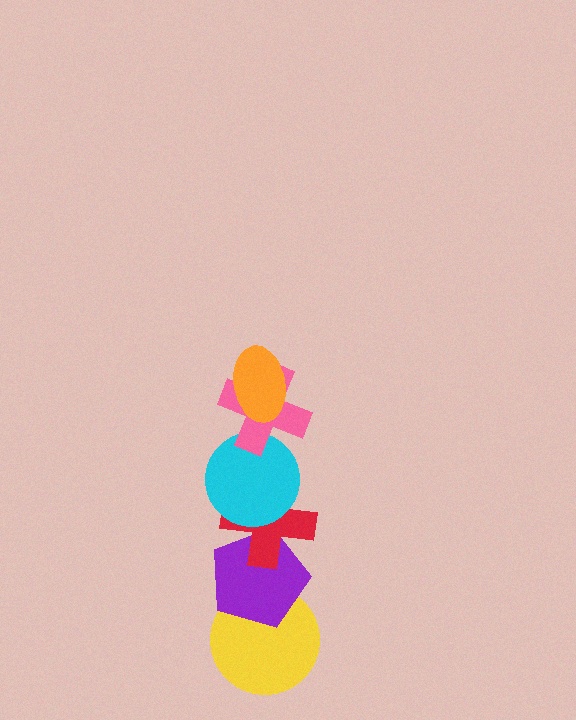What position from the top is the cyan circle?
The cyan circle is 3rd from the top.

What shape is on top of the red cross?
The cyan circle is on top of the red cross.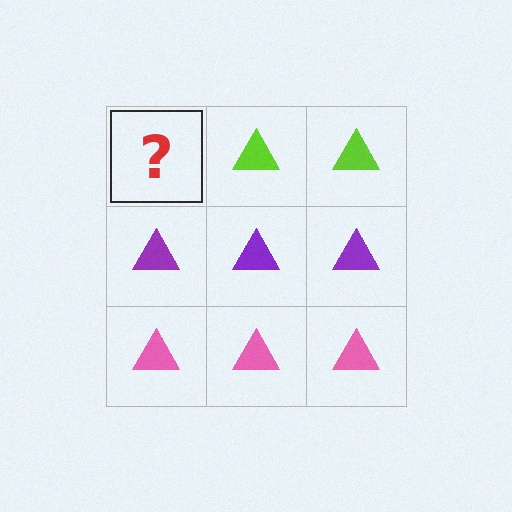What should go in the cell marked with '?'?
The missing cell should contain a lime triangle.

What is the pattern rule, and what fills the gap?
The rule is that each row has a consistent color. The gap should be filled with a lime triangle.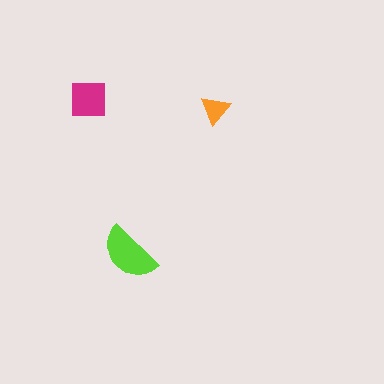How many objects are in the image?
There are 3 objects in the image.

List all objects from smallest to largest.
The orange triangle, the magenta square, the lime semicircle.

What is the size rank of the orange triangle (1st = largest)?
3rd.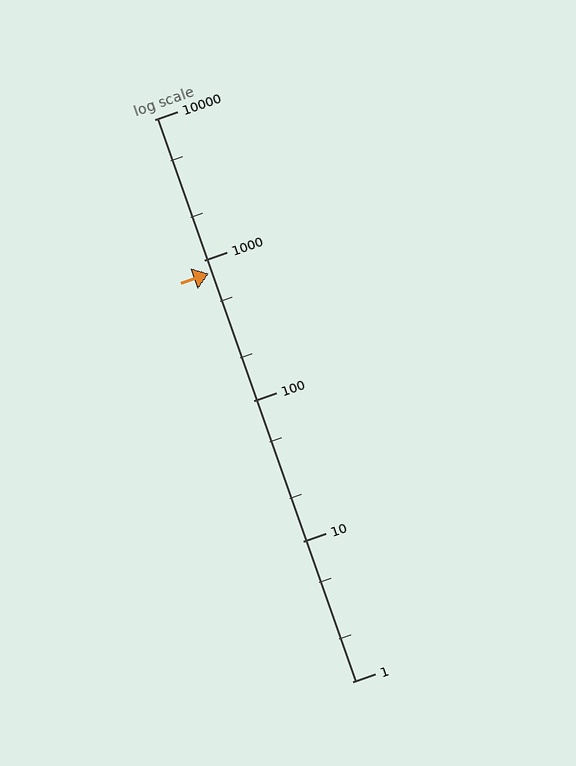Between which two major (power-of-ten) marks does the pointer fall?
The pointer is between 100 and 1000.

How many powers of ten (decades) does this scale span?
The scale spans 4 decades, from 1 to 10000.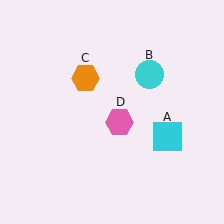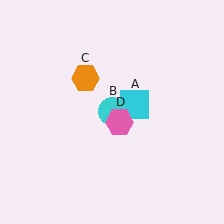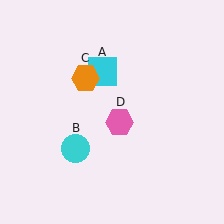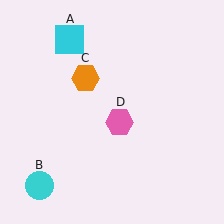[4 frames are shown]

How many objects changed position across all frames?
2 objects changed position: cyan square (object A), cyan circle (object B).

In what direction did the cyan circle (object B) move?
The cyan circle (object B) moved down and to the left.